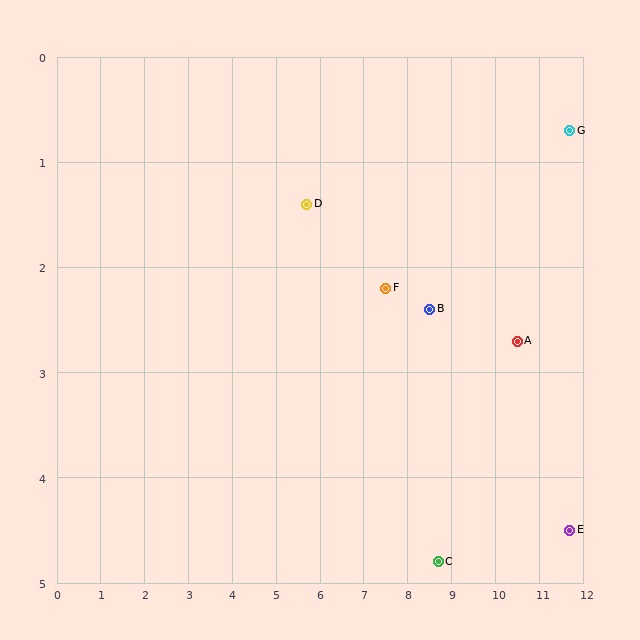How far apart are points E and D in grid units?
Points E and D are about 6.8 grid units apart.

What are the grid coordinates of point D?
Point D is at approximately (5.7, 1.4).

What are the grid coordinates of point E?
Point E is at approximately (11.7, 4.5).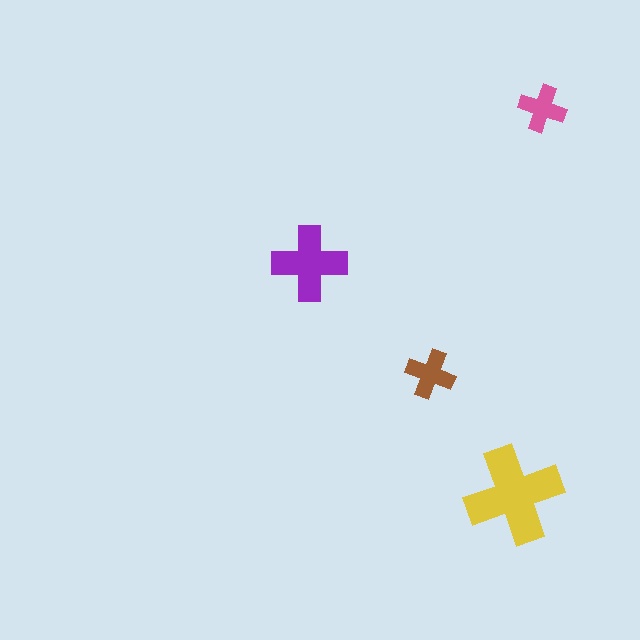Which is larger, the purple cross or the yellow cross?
The yellow one.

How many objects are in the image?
There are 4 objects in the image.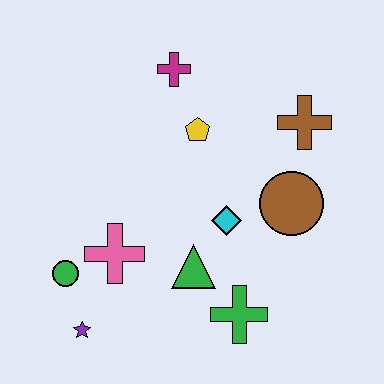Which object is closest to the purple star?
The green circle is closest to the purple star.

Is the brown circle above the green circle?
Yes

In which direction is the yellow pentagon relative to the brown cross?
The yellow pentagon is to the left of the brown cross.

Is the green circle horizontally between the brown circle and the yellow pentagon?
No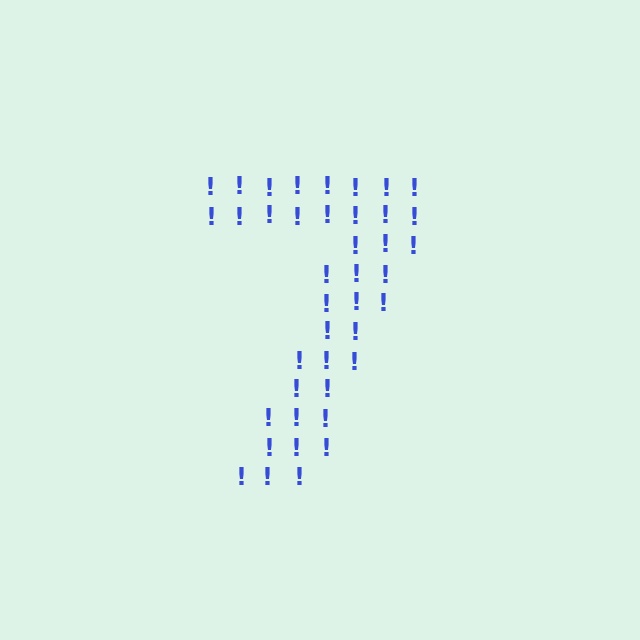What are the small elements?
The small elements are exclamation marks.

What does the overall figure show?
The overall figure shows the digit 7.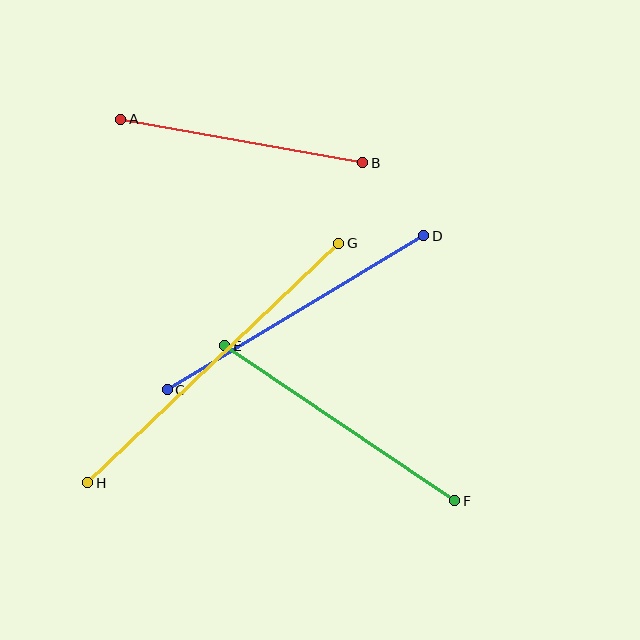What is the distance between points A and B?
The distance is approximately 246 pixels.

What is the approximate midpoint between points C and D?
The midpoint is at approximately (295, 313) pixels.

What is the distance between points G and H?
The distance is approximately 347 pixels.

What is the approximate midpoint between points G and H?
The midpoint is at approximately (213, 363) pixels.